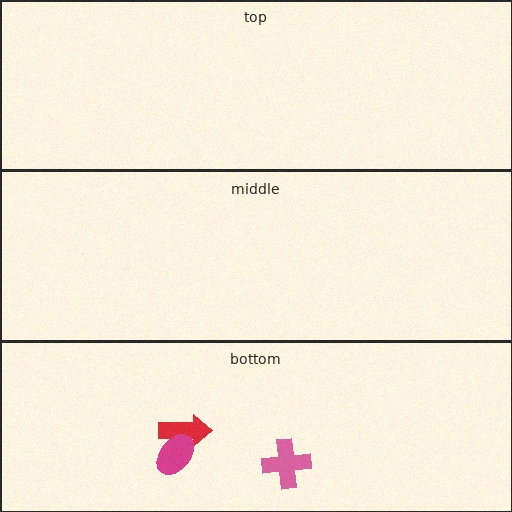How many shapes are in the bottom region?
3.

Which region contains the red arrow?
The bottom region.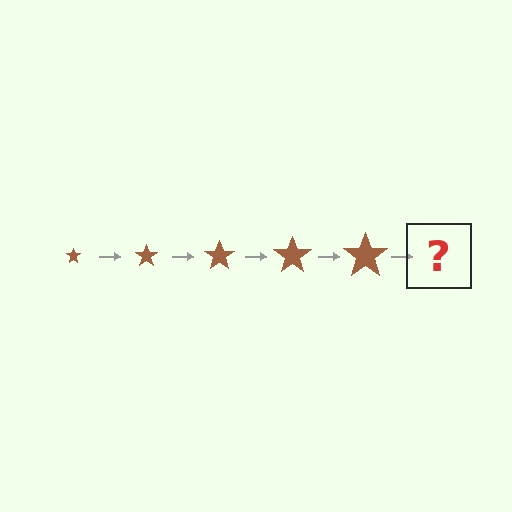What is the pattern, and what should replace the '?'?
The pattern is that the star gets progressively larger each step. The '?' should be a brown star, larger than the previous one.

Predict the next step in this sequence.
The next step is a brown star, larger than the previous one.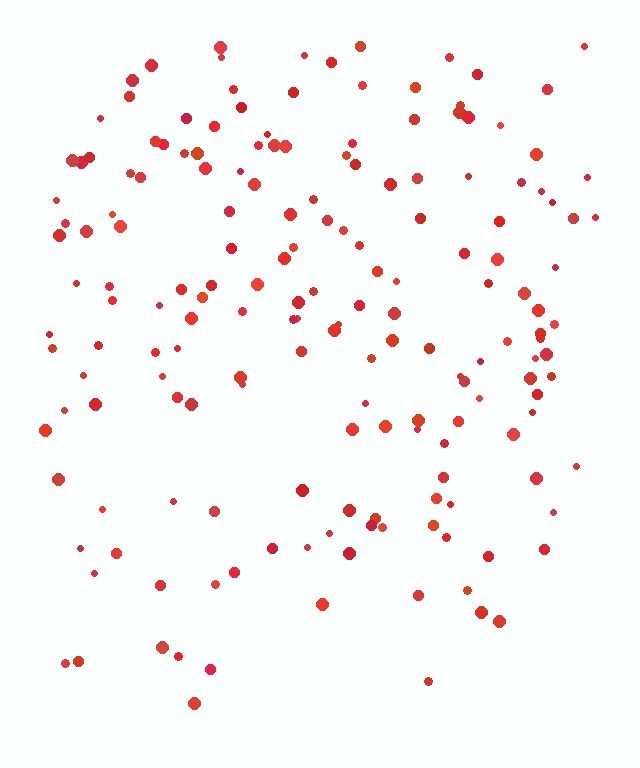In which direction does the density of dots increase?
From bottom to top, with the top side densest.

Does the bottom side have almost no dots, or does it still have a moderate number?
Still a moderate number, just noticeably fewer than the top.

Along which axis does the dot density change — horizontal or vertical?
Vertical.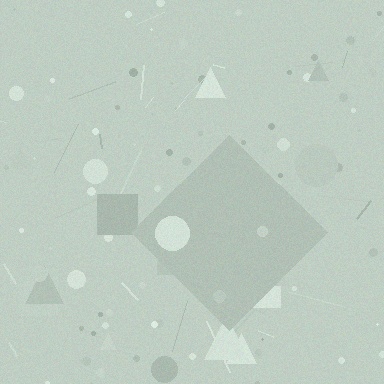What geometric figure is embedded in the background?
A diamond is embedded in the background.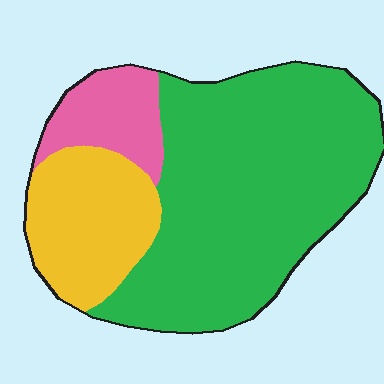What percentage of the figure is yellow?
Yellow covers 22% of the figure.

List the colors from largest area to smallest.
From largest to smallest: green, yellow, pink.